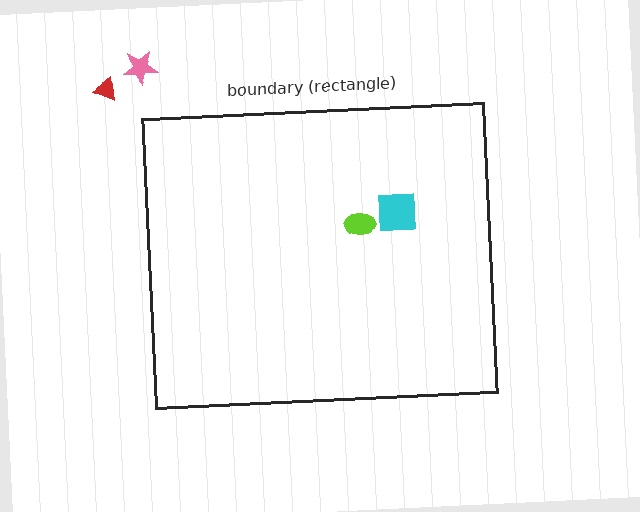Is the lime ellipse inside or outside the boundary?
Inside.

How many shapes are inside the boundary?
2 inside, 2 outside.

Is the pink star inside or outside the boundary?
Outside.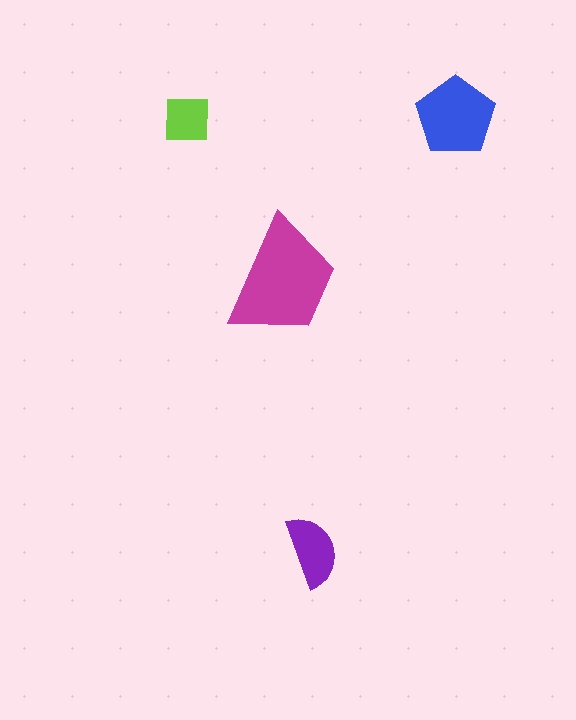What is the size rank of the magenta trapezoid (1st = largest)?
1st.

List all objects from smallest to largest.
The lime square, the purple semicircle, the blue pentagon, the magenta trapezoid.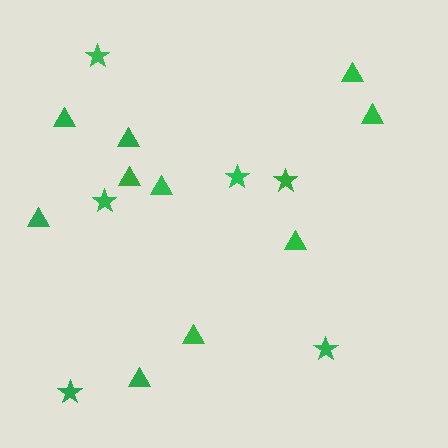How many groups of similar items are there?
There are 2 groups: one group of triangles (10) and one group of stars (6).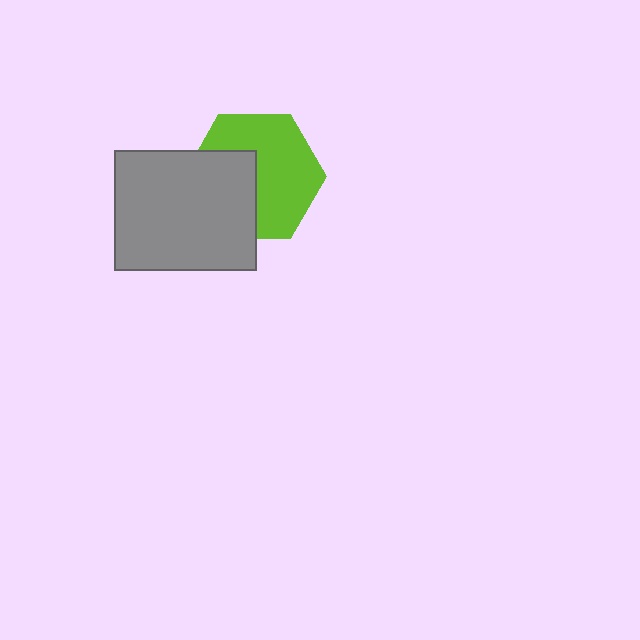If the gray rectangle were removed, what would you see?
You would see the complete lime hexagon.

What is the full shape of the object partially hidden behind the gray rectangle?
The partially hidden object is a lime hexagon.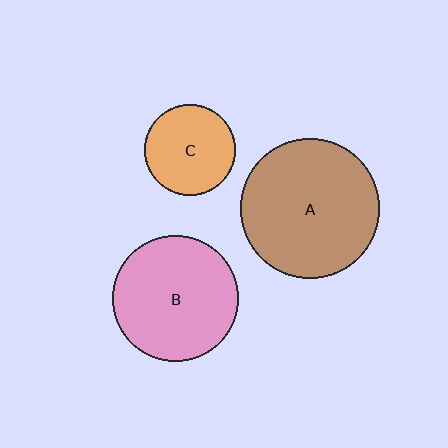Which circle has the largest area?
Circle A (brown).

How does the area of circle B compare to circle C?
Approximately 1.9 times.